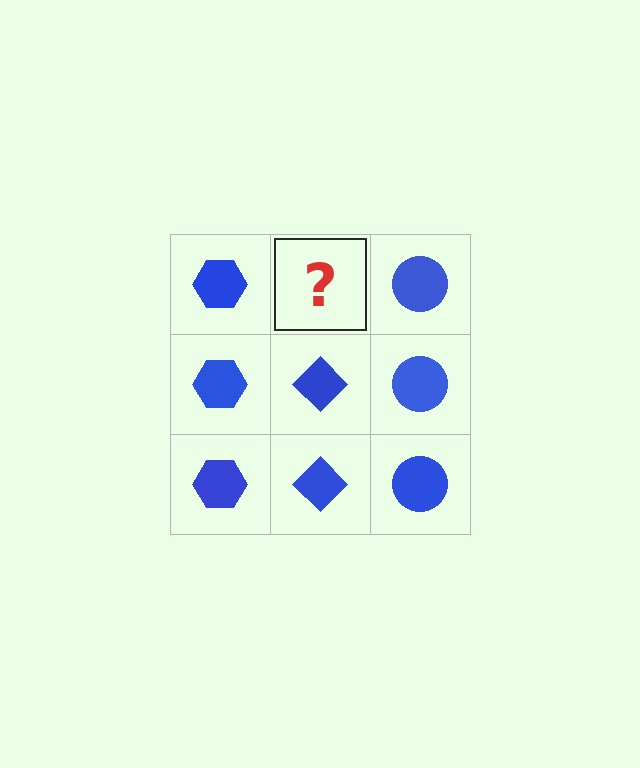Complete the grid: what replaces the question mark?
The question mark should be replaced with a blue diamond.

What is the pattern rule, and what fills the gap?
The rule is that each column has a consistent shape. The gap should be filled with a blue diamond.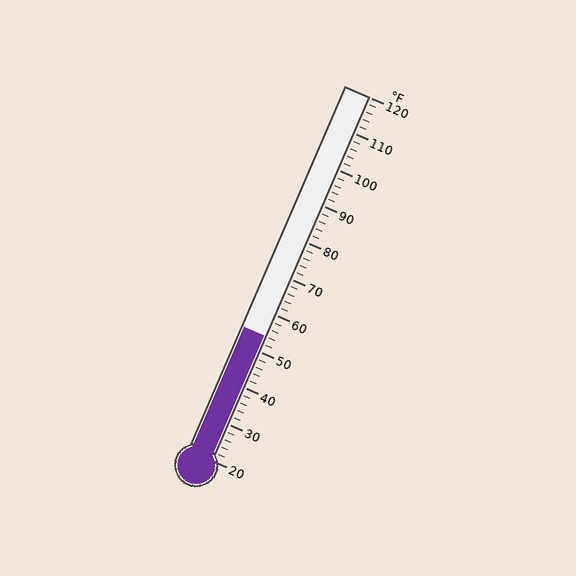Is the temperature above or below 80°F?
The temperature is below 80°F.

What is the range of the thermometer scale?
The thermometer scale ranges from 20°F to 120°F.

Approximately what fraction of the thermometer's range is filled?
The thermometer is filled to approximately 35% of its range.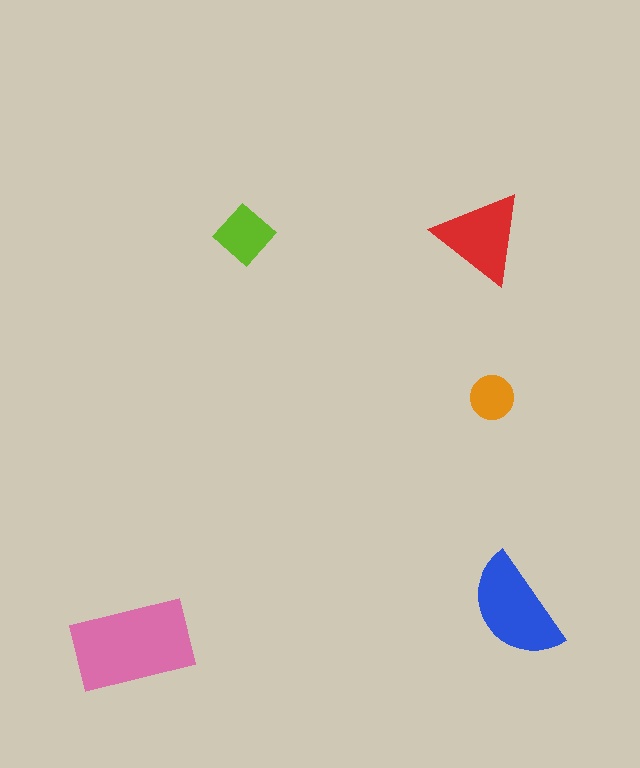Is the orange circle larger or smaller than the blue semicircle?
Smaller.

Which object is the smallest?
The orange circle.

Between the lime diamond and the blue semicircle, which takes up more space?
The blue semicircle.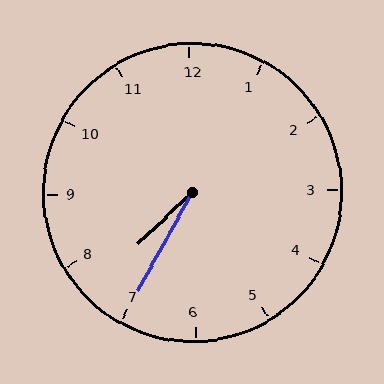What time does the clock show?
7:35.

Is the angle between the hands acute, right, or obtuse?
It is acute.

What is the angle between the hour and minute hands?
Approximately 18 degrees.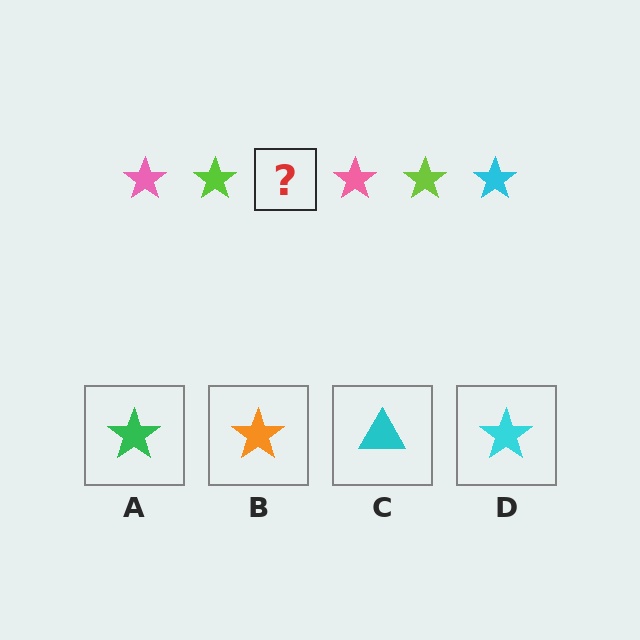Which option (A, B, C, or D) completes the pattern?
D.